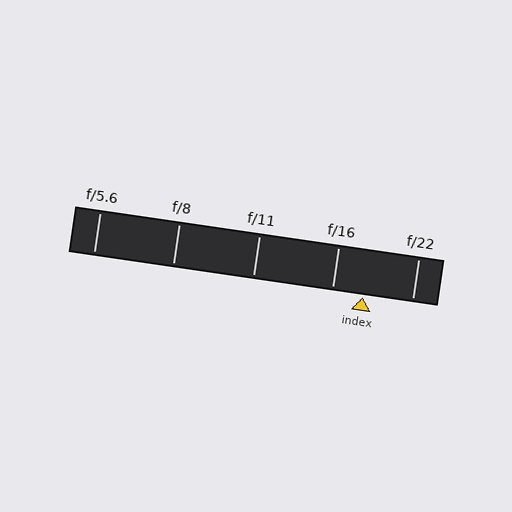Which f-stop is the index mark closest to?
The index mark is closest to f/16.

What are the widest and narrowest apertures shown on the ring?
The widest aperture shown is f/5.6 and the narrowest is f/22.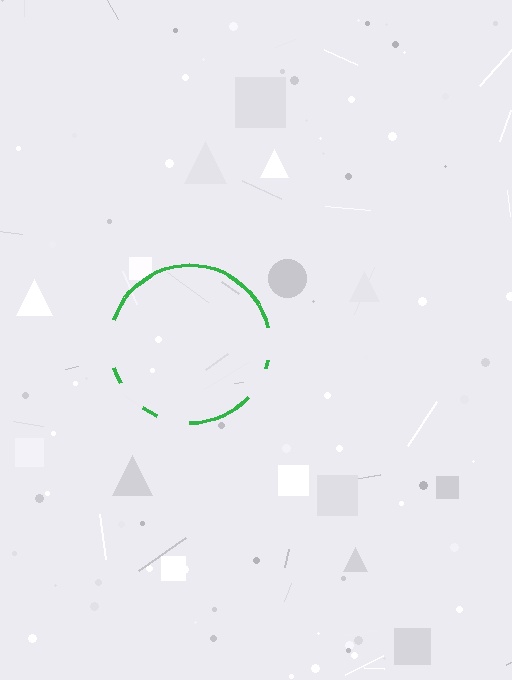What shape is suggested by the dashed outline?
The dashed outline suggests a circle.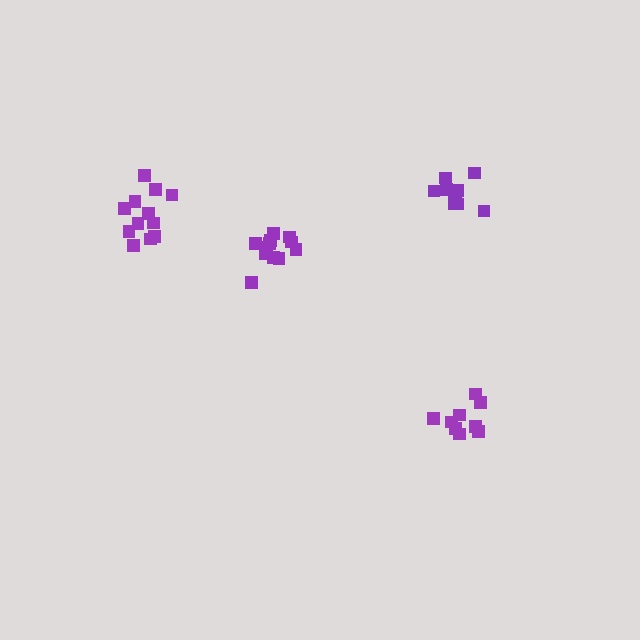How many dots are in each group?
Group 1: 9 dots, Group 2: 12 dots, Group 3: 12 dots, Group 4: 10 dots (43 total).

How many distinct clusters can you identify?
There are 4 distinct clusters.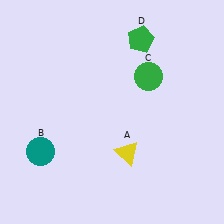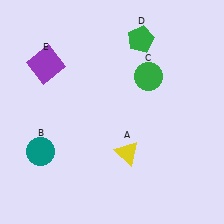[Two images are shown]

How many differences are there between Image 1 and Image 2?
There is 1 difference between the two images.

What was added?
A purple square (E) was added in Image 2.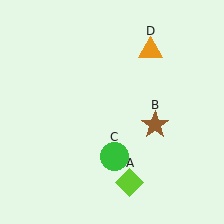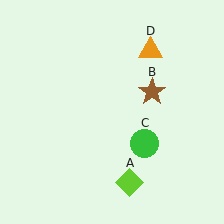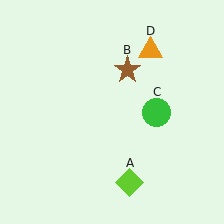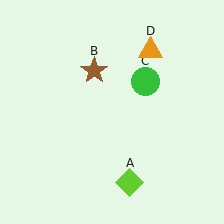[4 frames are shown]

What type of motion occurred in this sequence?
The brown star (object B), green circle (object C) rotated counterclockwise around the center of the scene.